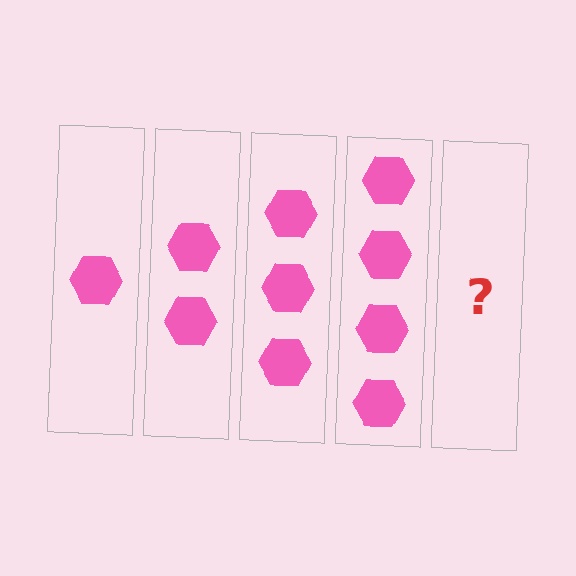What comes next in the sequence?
The next element should be 5 hexagons.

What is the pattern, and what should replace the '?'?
The pattern is that each step adds one more hexagon. The '?' should be 5 hexagons.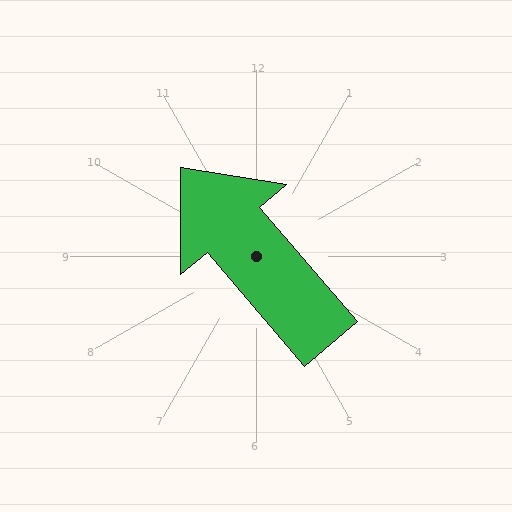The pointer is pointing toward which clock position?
Roughly 11 o'clock.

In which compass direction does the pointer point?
Northwest.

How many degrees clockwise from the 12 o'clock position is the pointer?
Approximately 320 degrees.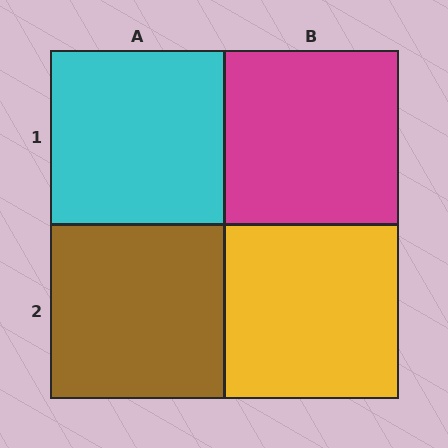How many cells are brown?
1 cell is brown.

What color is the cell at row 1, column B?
Magenta.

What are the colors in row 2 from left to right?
Brown, yellow.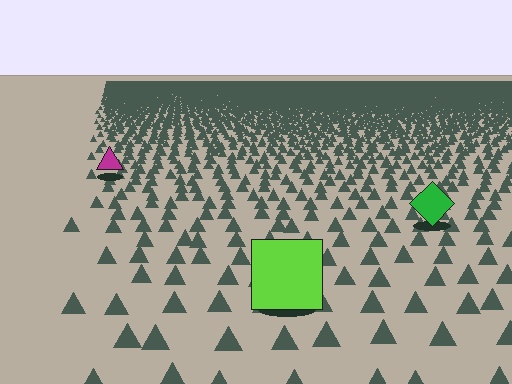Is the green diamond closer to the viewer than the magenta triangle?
Yes. The green diamond is closer — you can tell from the texture gradient: the ground texture is coarser near it.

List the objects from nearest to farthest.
From nearest to farthest: the lime square, the green diamond, the magenta triangle.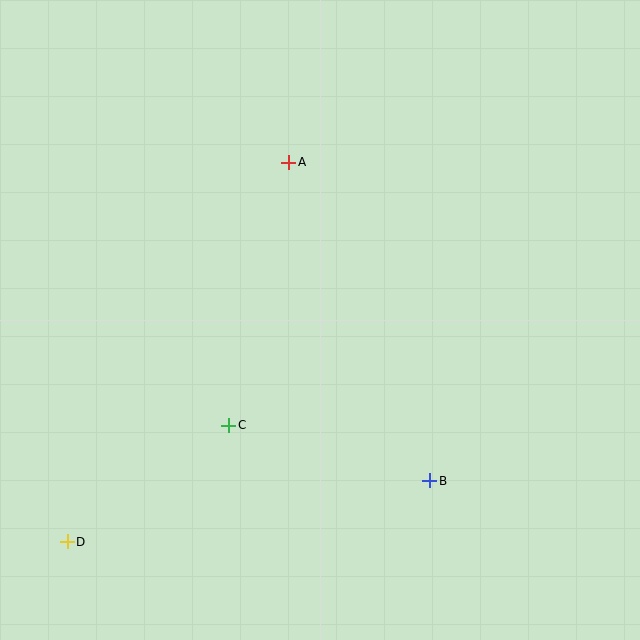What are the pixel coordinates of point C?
Point C is at (229, 425).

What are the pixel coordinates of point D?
Point D is at (67, 542).